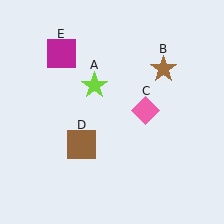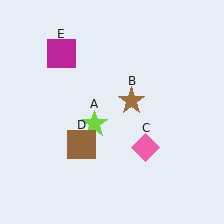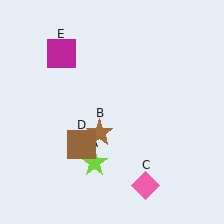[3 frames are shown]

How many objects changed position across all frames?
3 objects changed position: lime star (object A), brown star (object B), pink diamond (object C).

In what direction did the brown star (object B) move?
The brown star (object B) moved down and to the left.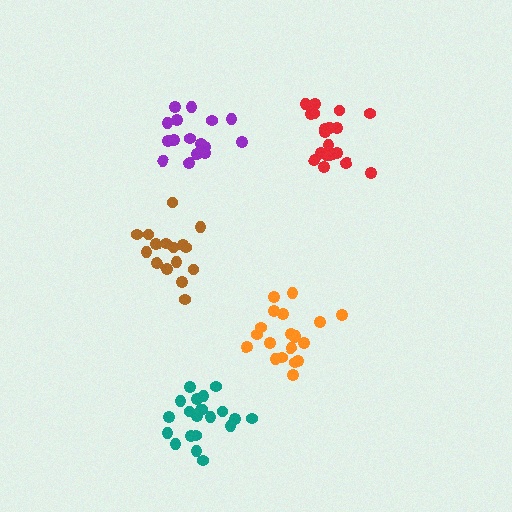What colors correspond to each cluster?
The clusters are colored: red, brown, purple, teal, orange.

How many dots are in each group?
Group 1: 20 dots, Group 2: 16 dots, Group 3: 16 dots, Group 4: 21 dots, Group 5: 20 dots (93 total).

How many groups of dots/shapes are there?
There are 5 groups.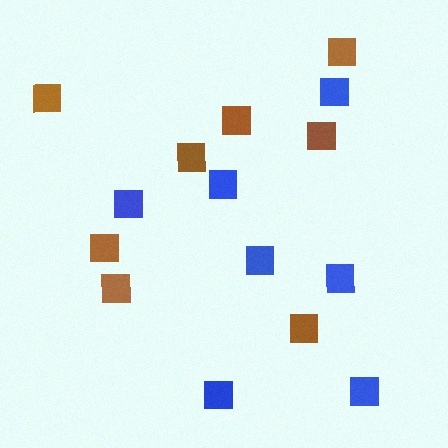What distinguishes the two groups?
There are 2 groups: one group of brown squares (8) and one group of blue squares (7).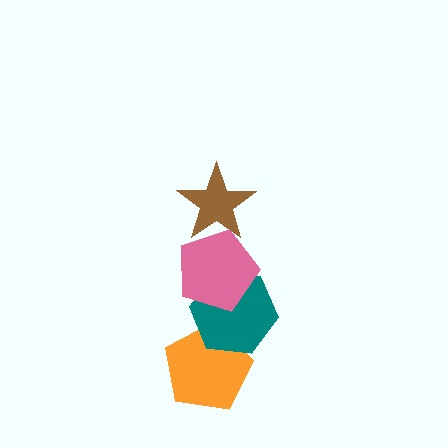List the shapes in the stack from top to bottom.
From top to bottom: the brown star, the pink pentagon, the teal hexagon, the orange pentagon.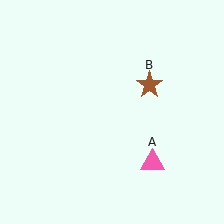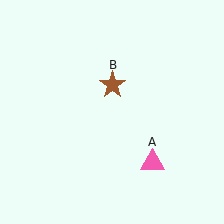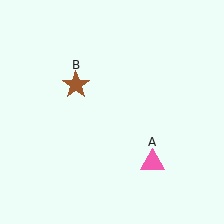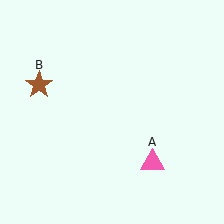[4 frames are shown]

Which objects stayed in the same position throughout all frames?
Pink triangle (object A) remained stationary.